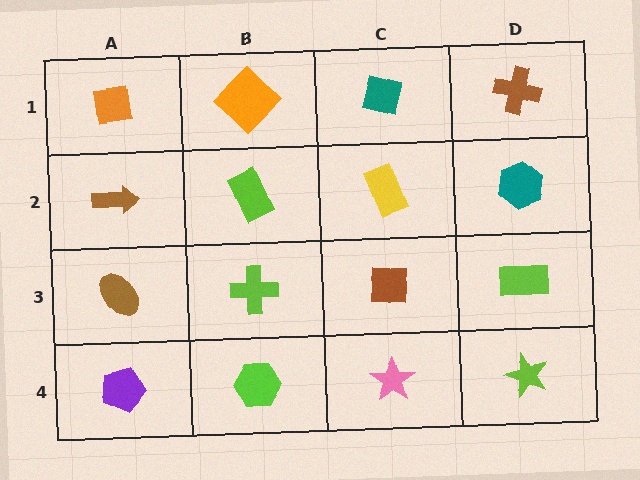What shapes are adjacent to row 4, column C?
A brown square (row 3, column C), a lime hexagon (row 4, column B), a lime star (row 4, column D).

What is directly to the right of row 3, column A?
A lime cross.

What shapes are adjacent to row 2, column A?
An orange square (row 1, column A), a brown ellipse (row 3, column A), a lime rectangle (row 2, column B).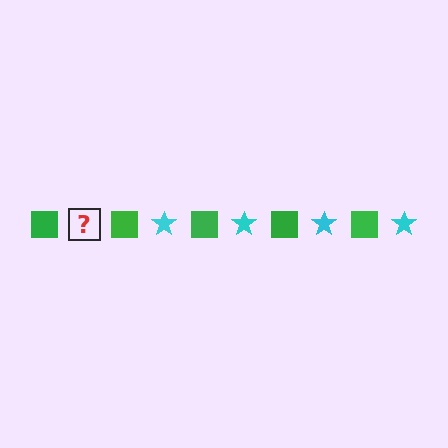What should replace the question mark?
The question mark should be replaced with a cyan star.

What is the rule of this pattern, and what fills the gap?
The rule is that the pattern alternates between green square and cyan star. The gap should be filled with a cyan star.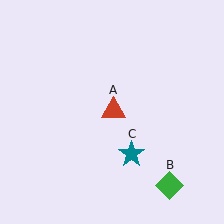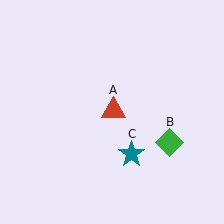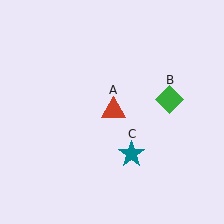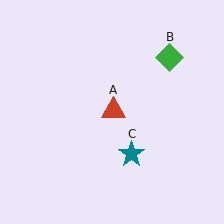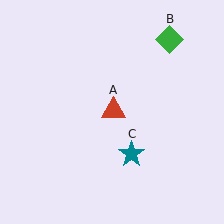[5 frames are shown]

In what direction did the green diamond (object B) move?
The green diamond (object B) moved up.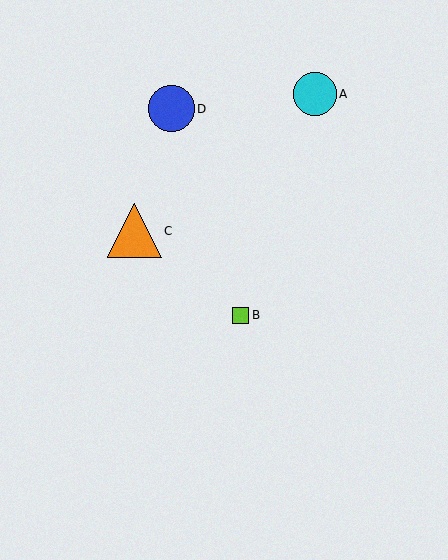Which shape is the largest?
The orange triangle (labeled C) is the largest.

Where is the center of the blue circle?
The center of the blue circle is at (171, 109).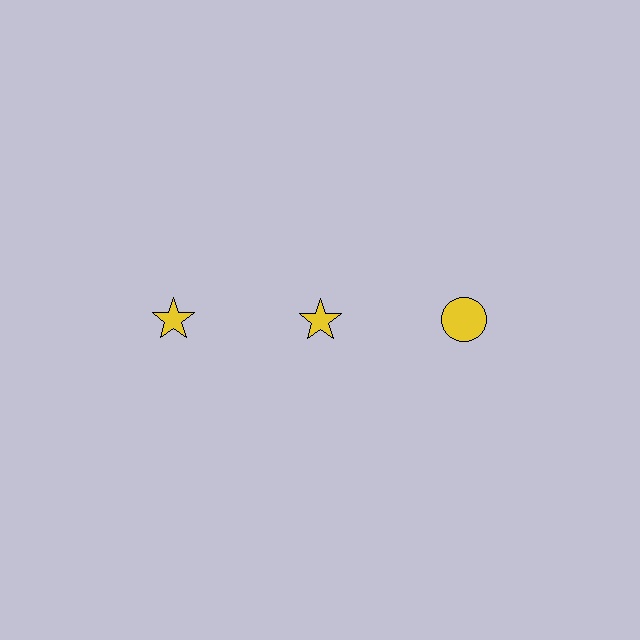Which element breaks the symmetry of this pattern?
The yellow circle in the top row, center column breaks the symmetry. All other shapes are yellow stars.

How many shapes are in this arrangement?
There are 3 shapes arranged in a grid pattern.